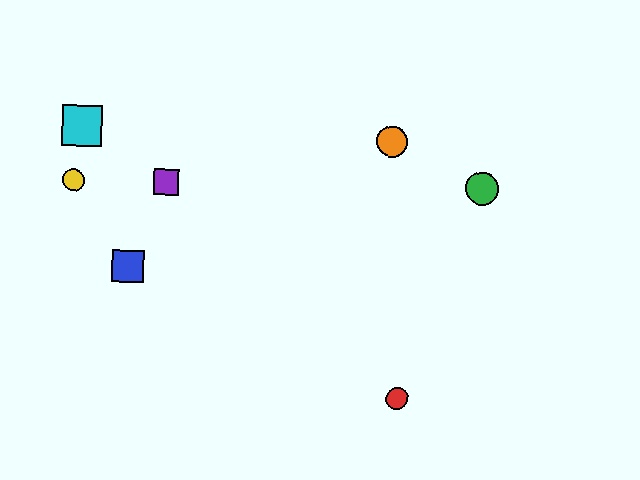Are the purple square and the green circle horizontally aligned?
Yes, both are at y≈182.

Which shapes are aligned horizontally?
The green circle, the yellow circle, the purple square are aligned horizontally.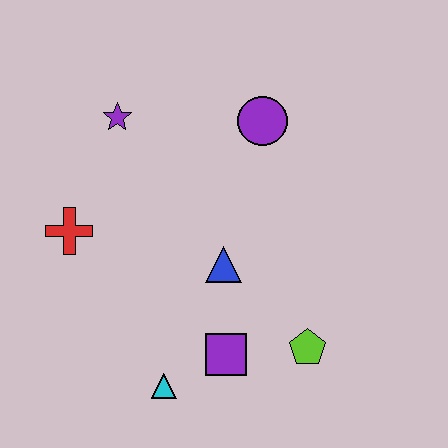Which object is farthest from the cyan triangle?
The purple circle is farthest from the cyan triangle.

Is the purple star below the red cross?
No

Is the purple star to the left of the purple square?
Yes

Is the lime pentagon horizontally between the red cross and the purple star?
No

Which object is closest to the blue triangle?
The purple square is closest to the blue triangle.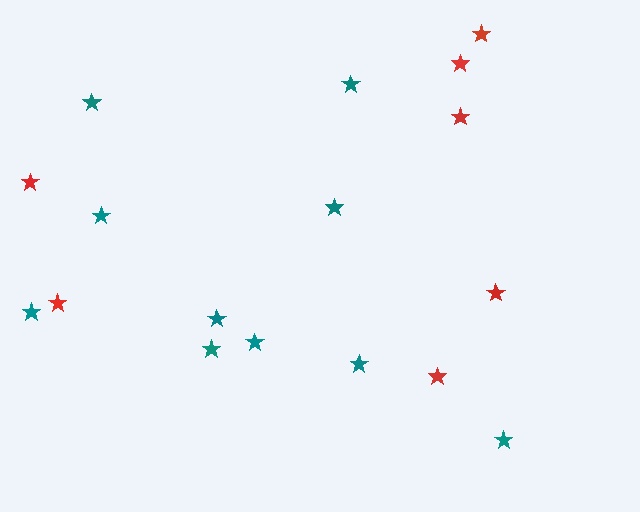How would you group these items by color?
There are 2 groups: one group of red stars (7) and one group of teal stars (10).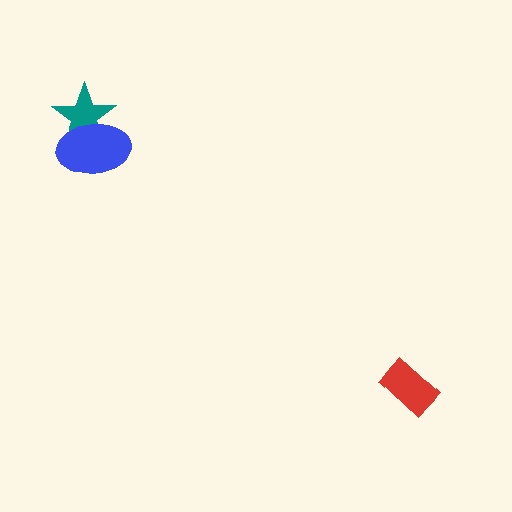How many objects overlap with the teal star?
1 object overlaps with the teal star.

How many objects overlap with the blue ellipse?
1 object overlaps with the blue ellipse.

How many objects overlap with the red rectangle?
0 objects overlap with the red rectangle.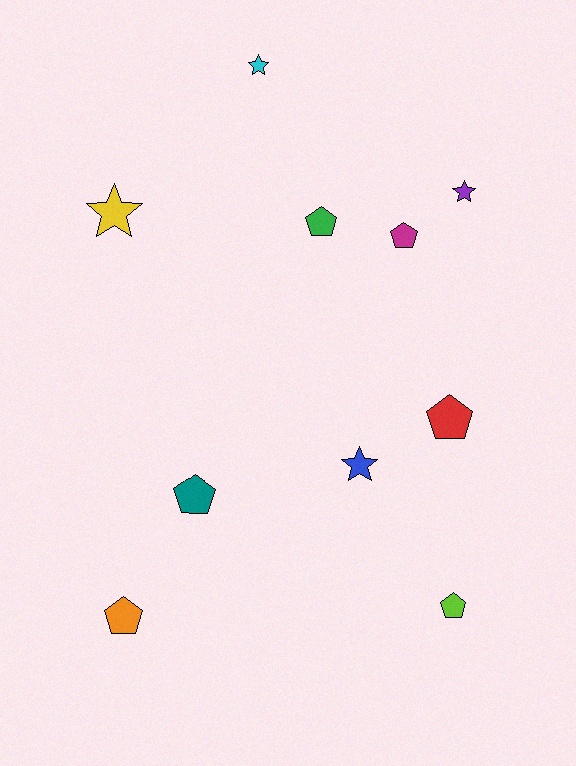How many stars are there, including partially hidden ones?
There are 4 stars.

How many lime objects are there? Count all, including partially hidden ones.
There is 1 lime object.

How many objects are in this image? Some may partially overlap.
There are 10 objects.